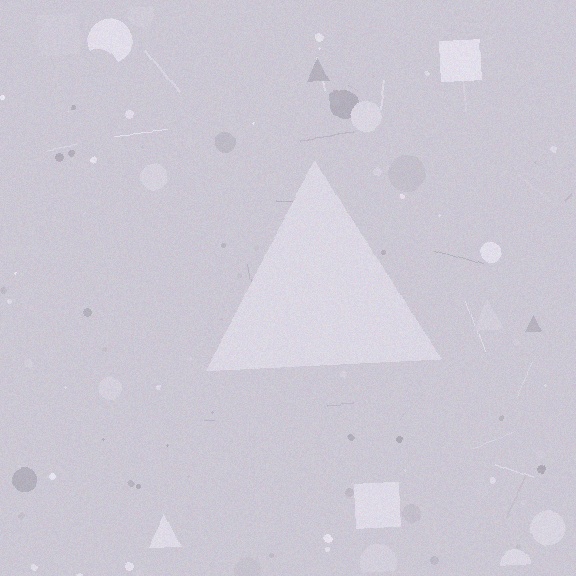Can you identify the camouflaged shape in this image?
The camouflaged shape is a triangle.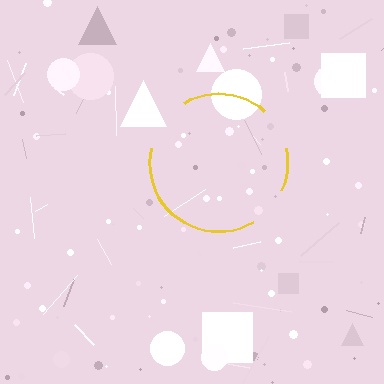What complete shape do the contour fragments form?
The contour fragments form a circle.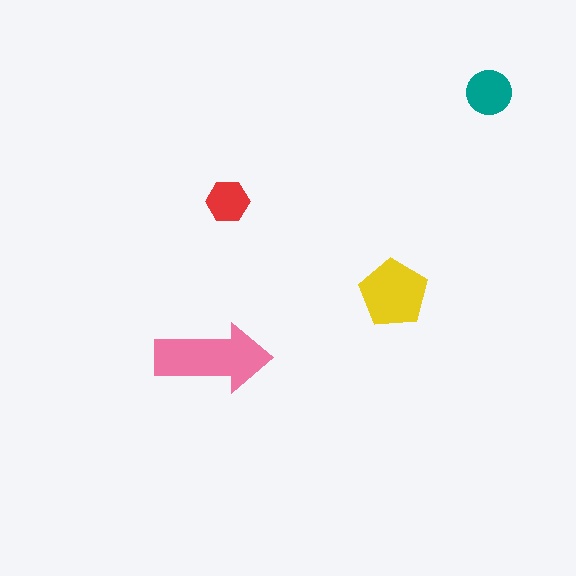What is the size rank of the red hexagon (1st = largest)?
4th.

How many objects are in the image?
There are 4 objects in the image.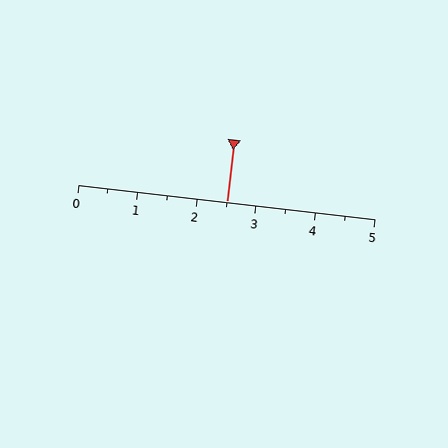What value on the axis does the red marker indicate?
The marker indicates approximately 2.5.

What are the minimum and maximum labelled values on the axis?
The axis runs from 0 to 5.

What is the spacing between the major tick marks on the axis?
The major ticks are spaced 1 apart.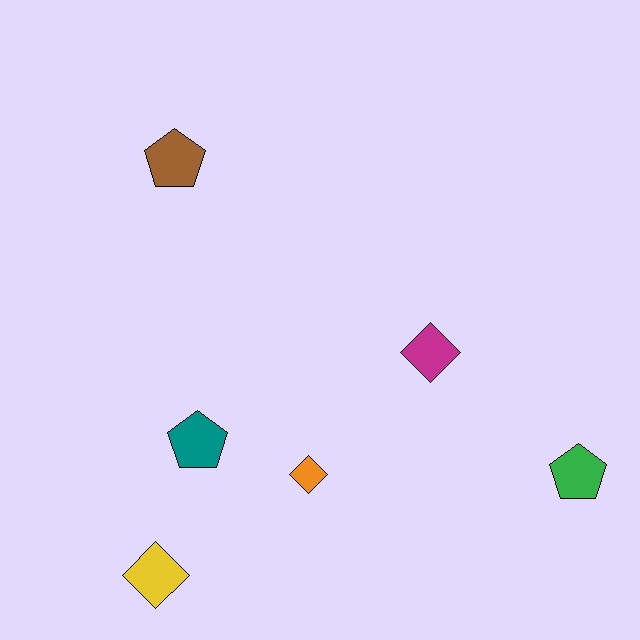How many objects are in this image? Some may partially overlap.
There are 6 objects.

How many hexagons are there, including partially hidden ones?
There are no hexagons.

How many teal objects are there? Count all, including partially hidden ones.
There is 1 teal object.